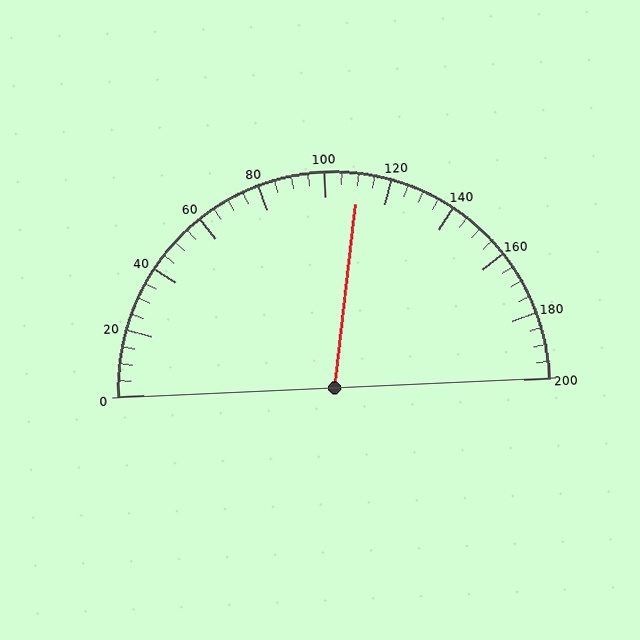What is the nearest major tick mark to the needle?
The nearest major tick mark is 120.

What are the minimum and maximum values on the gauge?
The gauge ranges from 0 to 200.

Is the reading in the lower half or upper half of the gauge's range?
The reading is in the upper half of the range (0 to 200).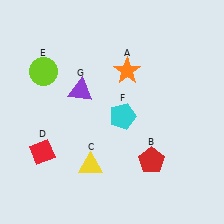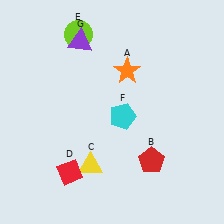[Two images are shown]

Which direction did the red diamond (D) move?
The red diamond (D) moved right.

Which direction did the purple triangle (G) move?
The purple triangle (G) moved up.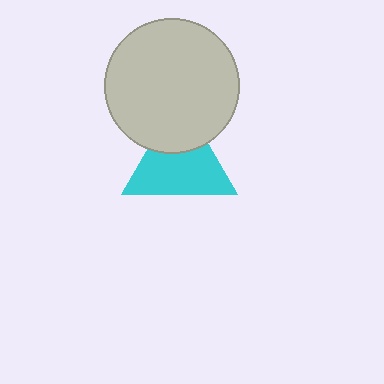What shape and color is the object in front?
The object in front is a light gray circle.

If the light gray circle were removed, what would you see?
You would see the complete cyan triangle.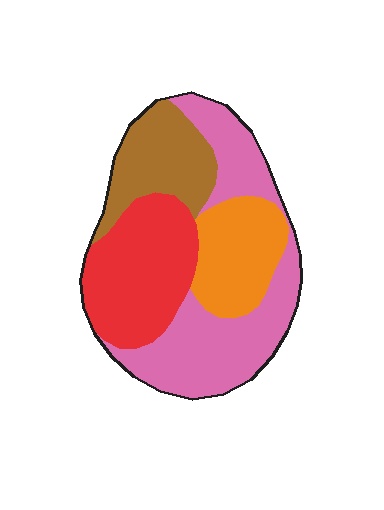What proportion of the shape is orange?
Orange covers around 20% of the shape.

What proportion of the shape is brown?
Brown covers about 20% of the shape.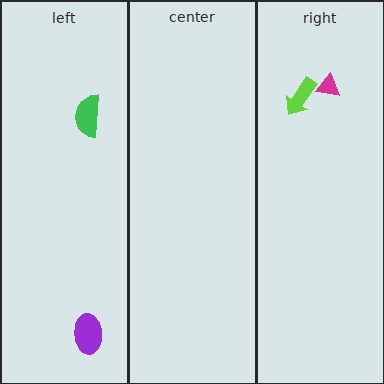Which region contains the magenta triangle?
The right region.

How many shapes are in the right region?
2.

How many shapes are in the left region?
2.